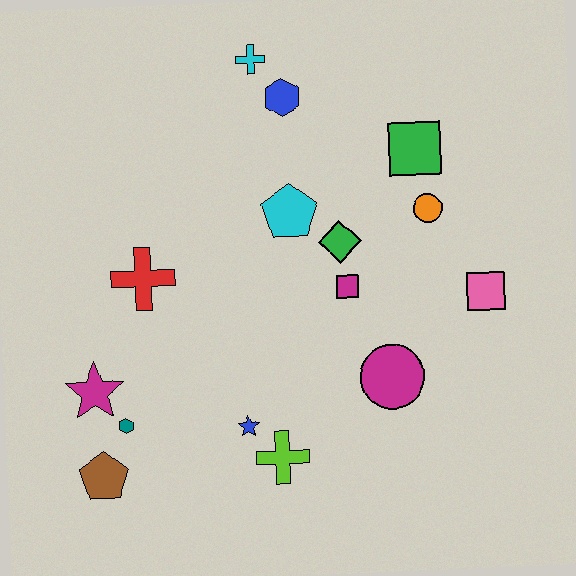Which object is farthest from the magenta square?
The brown pentagon is farthest from the magenta square.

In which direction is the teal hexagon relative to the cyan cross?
The teal hexagon is below the cyan cross.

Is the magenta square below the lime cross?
No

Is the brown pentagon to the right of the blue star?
No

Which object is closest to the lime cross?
The blue star is closest to the lime cross.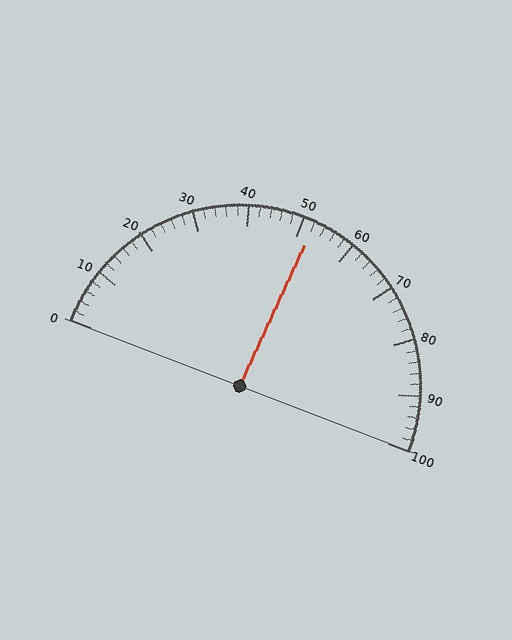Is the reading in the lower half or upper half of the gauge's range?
The reading is in the upper half of the range (0 to 100).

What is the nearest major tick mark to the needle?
The nearest major tick mark is 50.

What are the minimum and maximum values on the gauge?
The gauge ranges from 0 to 100.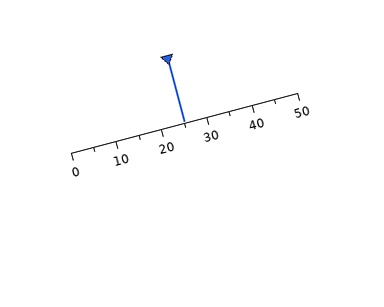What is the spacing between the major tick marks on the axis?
The major ticks are spaced 10 apart.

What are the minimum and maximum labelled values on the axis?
The axis runs from 0 to 50.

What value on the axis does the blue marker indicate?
The marker indicates approximately 25.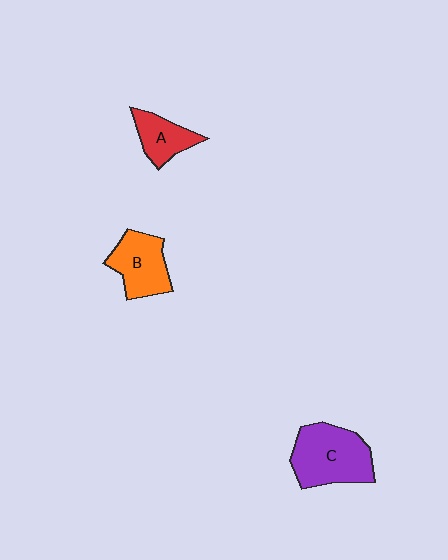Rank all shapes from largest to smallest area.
From largest to smallest: C (purple), B (orange), A (red).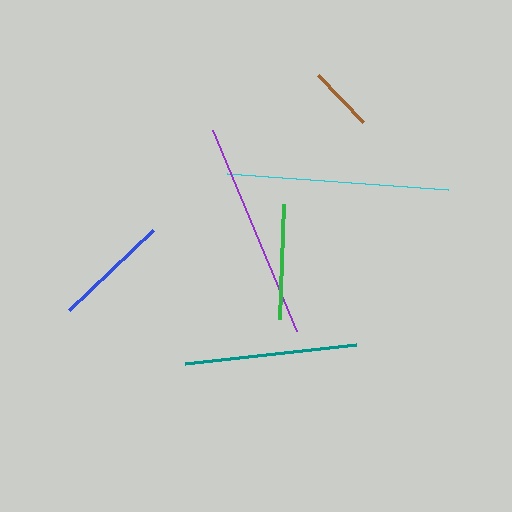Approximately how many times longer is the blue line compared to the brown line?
The blue line is approximately 1.8 times the length of the brown line.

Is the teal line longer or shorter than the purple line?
The purple line is longer than the teal line.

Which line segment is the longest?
The cyan line is the longest at approximately 222 pixels.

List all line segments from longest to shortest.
From longest to shortest: cyan, purple, teal, blue, green, brown.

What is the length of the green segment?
The green segment is approximately 115 pixels long.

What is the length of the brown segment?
The brown segment is approximately 66 pixels long.